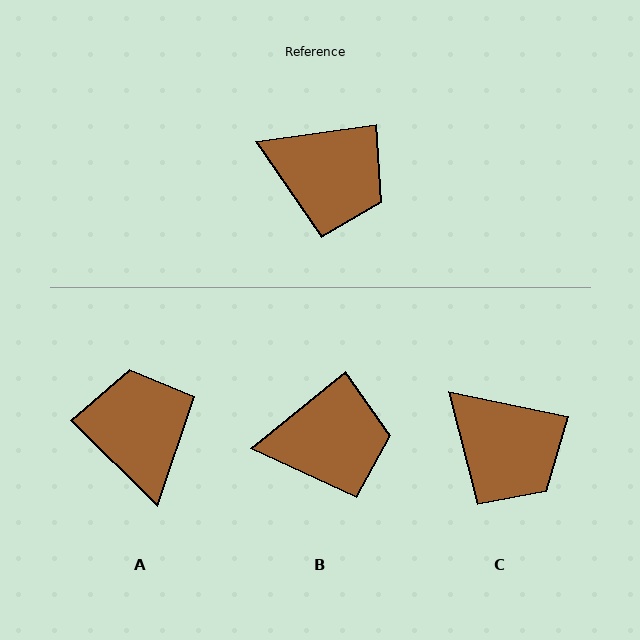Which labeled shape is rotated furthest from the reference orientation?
A, about 127 degrees away.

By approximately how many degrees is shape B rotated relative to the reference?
Approximately 31 degrees counter-clockwise.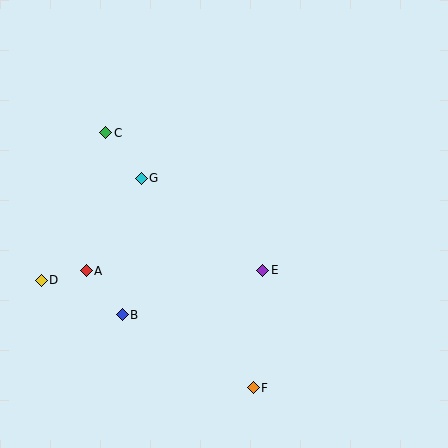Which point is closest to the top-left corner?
Point C is closest to the top-left corner.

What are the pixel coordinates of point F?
Point F is at (253, 388).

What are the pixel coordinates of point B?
Point B is at (122, 315).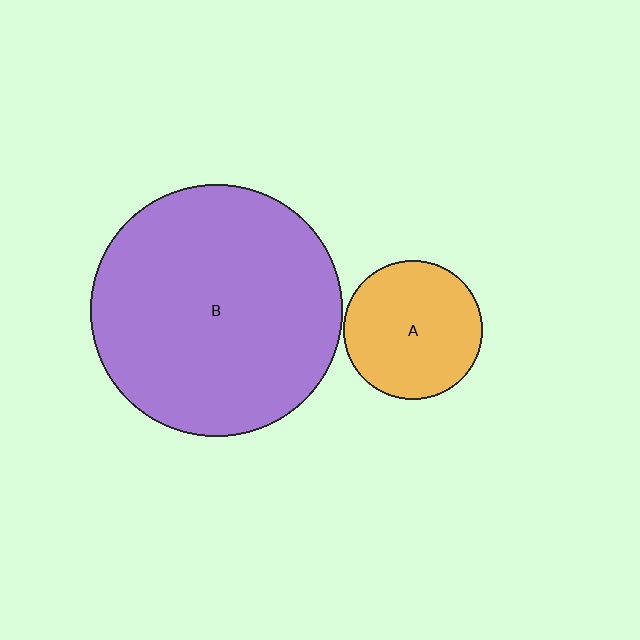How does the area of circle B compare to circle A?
Approximately 3.3 times.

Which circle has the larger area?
Circle B (purple).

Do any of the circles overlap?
No, none of the circles overlap.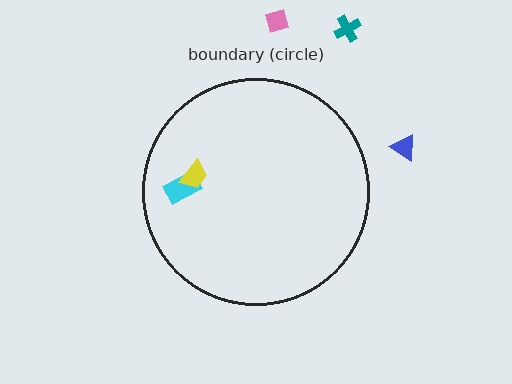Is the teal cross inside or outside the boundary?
Outside.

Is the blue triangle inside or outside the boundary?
Outside.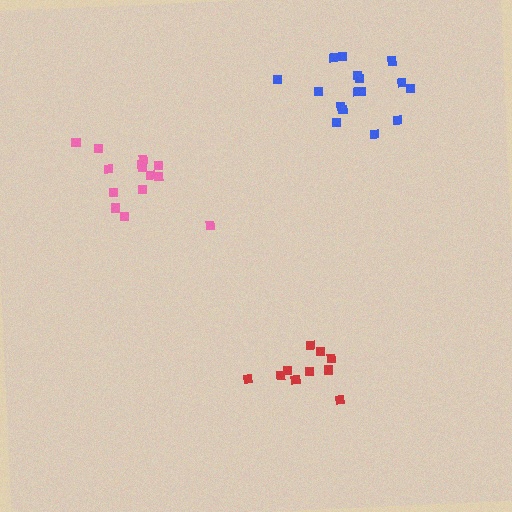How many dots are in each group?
Group 1: 14 dots, Group 2: 10 dots, Group 3: 16 dots (40 total).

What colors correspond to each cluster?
The clusters are colored: pink, red, blue.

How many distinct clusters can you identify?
There are 3 distinct clusters.